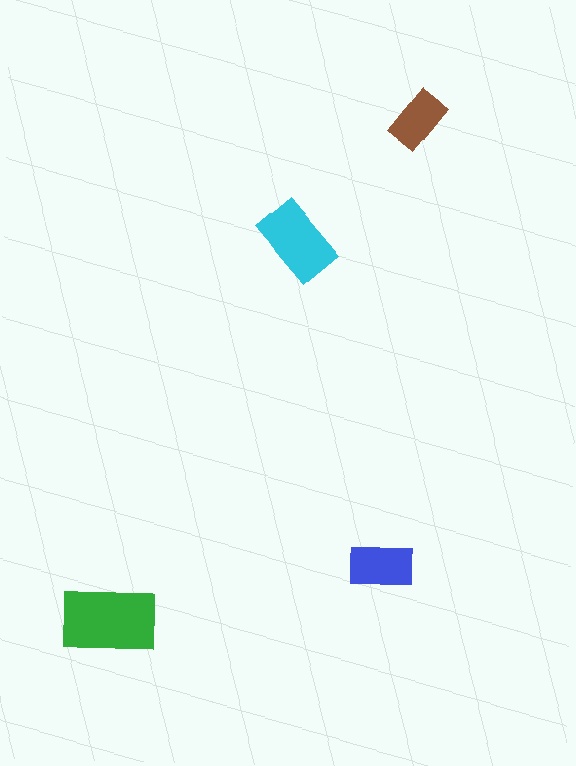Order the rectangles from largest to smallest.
the green one, the cyan one, the blue one, the brown one.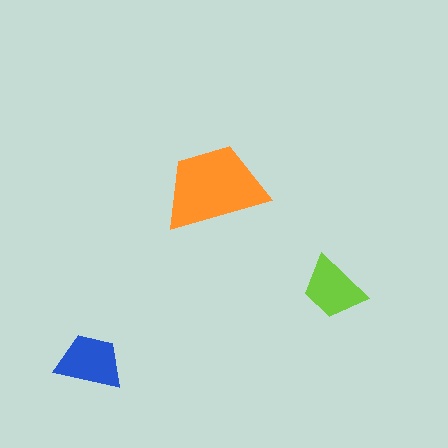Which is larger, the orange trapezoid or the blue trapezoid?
The orange one.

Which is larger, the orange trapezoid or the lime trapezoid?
The orange one.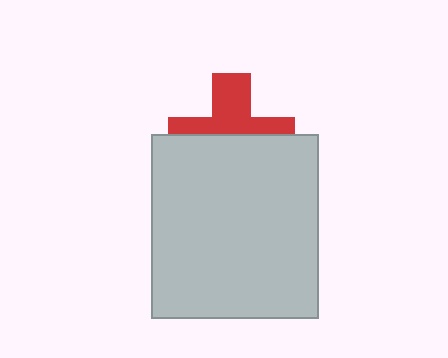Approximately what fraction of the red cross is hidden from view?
Roughly 55% of the red cross is hidden behind the light gray rectangle.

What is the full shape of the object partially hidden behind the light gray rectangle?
The partially hidden object is a red cross.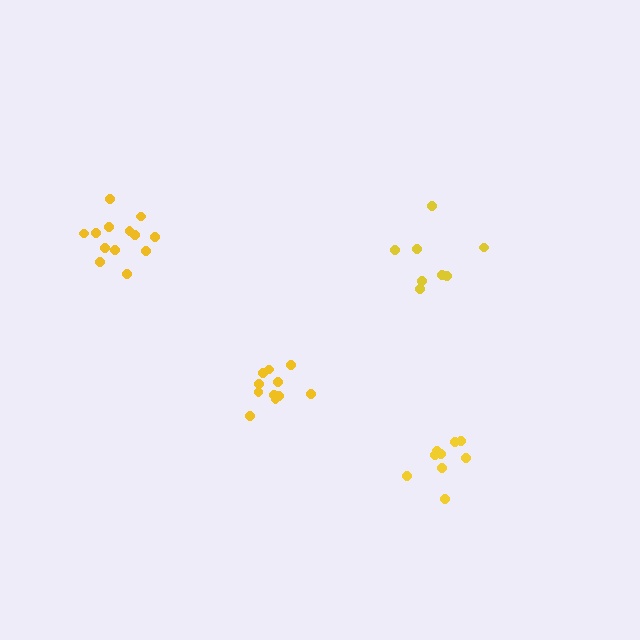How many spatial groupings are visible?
There are 4 spatial groupings.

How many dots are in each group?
Group 1: 11 dots, Group 2: 8 dots, Group 3: 9 dots, Group 4: 13 dots (41 total).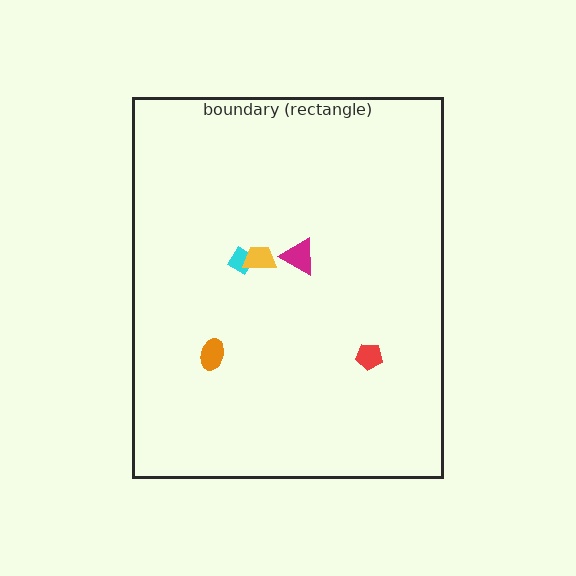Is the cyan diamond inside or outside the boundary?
Inside.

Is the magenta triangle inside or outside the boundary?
Inside.